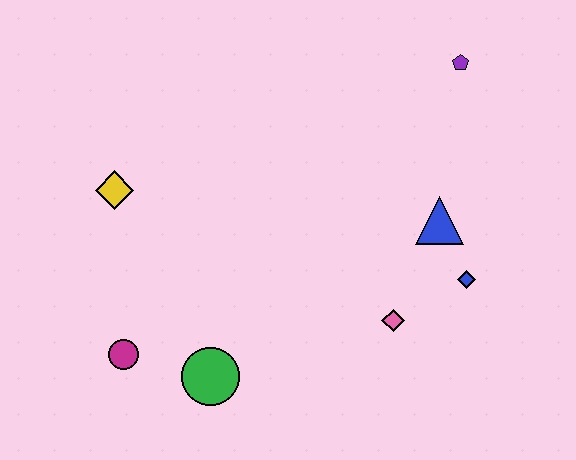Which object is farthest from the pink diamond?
The yellow diamond is farthest from the pink diamond.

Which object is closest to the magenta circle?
The green circle is closest to the magenta circle.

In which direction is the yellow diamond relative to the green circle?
The yellow diamond is above the green circle.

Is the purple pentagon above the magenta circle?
Yes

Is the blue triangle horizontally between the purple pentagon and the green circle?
Yes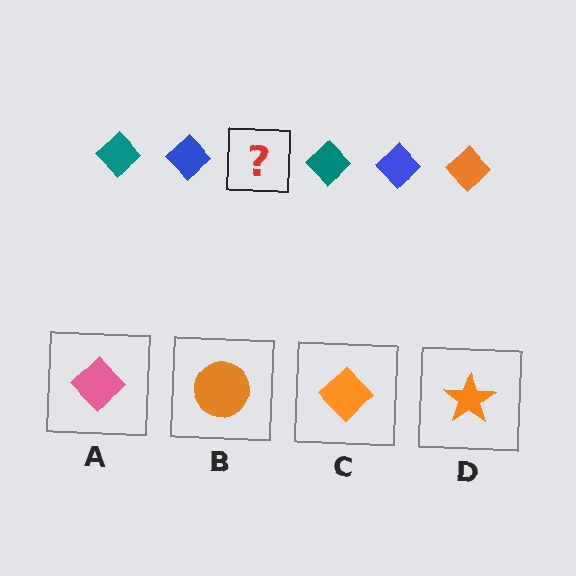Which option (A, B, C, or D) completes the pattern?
C.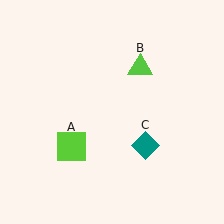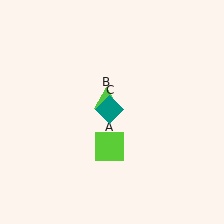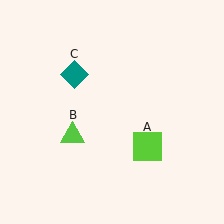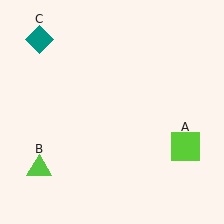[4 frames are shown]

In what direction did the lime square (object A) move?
The lime square (object A) moved right.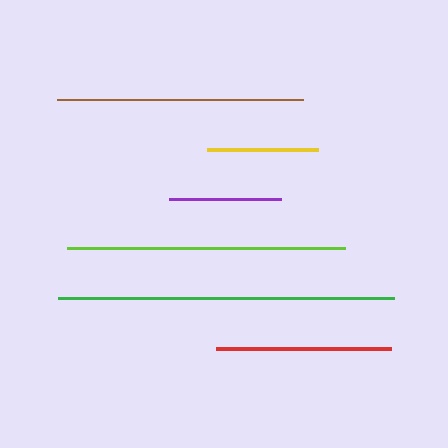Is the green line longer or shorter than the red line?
The green line is longer than the red line.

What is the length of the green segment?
The green segment is approximately 336 pixels long.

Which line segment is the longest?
The green line is the longest at approximately 336 pixels.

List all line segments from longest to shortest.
From longest to shortest: green, lime, brown, red, purple, yellow.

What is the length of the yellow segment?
The yellow segment is approximately 112 pixels long.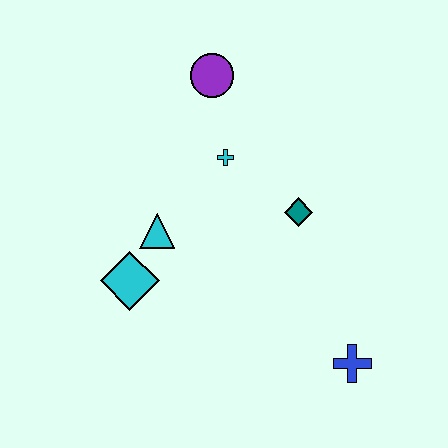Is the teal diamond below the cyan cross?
Yes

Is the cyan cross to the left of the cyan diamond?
No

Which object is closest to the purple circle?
The cyan cross is closest to the purple circle.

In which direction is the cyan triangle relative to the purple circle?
The cyan triangle is below the purple circle.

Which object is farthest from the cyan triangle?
The blue cross is farthest from the cyan triangle.